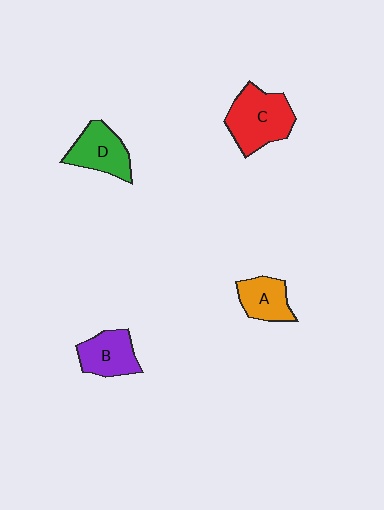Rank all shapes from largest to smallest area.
From largest to smallest: C (red), D (green), B (purple), A (orange).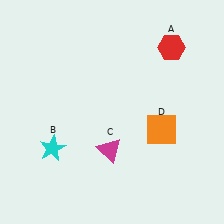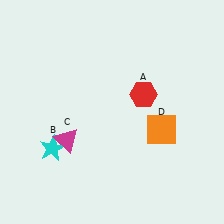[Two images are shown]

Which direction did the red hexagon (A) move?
The red hexagon (A) moved down.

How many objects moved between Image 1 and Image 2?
2 objects moved between the two images.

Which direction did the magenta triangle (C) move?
The magenta triangle (C) moved left.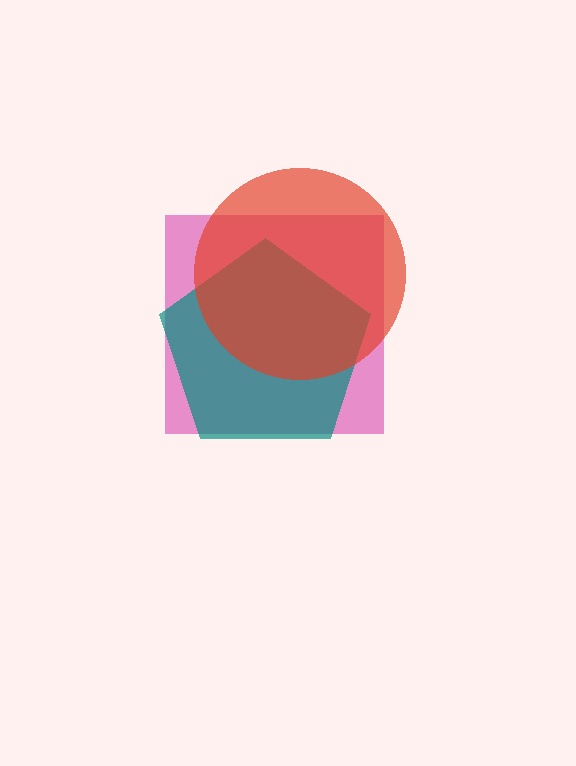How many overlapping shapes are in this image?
There are 3 overlapping shapes in the image.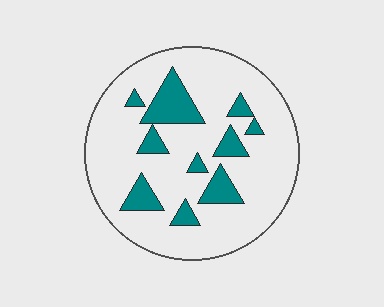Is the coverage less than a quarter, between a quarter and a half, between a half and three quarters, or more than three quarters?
Less than a quarter.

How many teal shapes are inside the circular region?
10.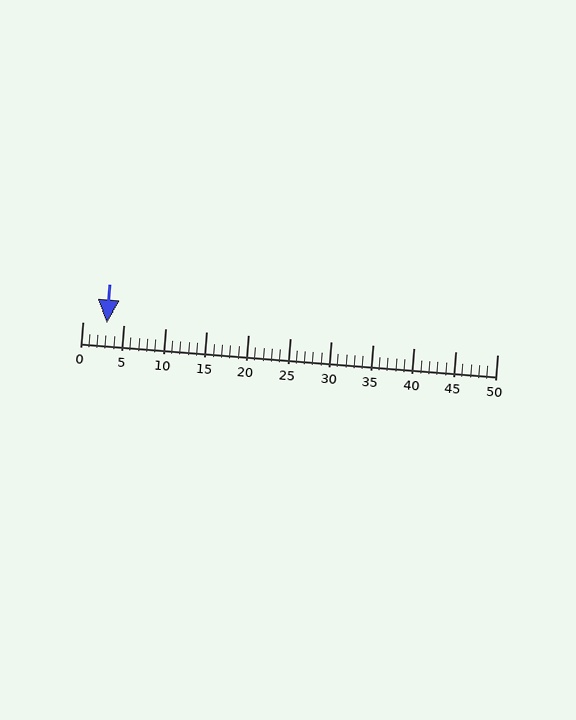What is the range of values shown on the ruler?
The ruler shows values from 0 to 50.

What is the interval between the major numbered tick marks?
The major tick marks are spaced 5 units apart.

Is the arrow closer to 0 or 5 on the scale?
The arrow is closer to 5.